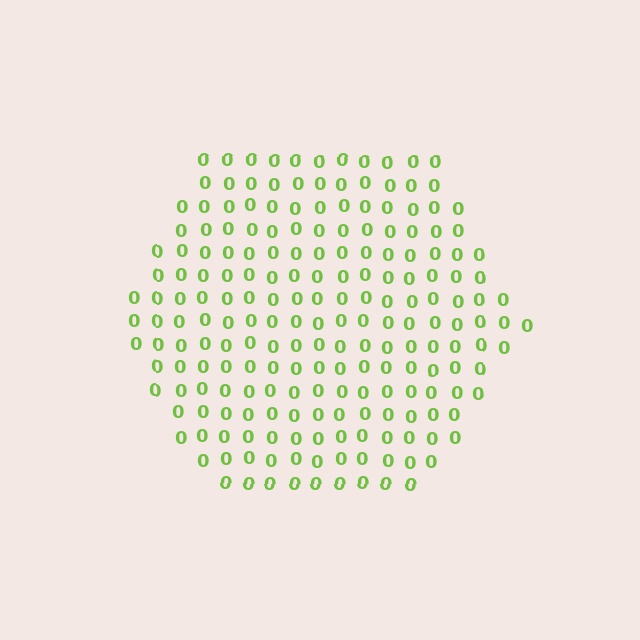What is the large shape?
The large shape is a hexagon.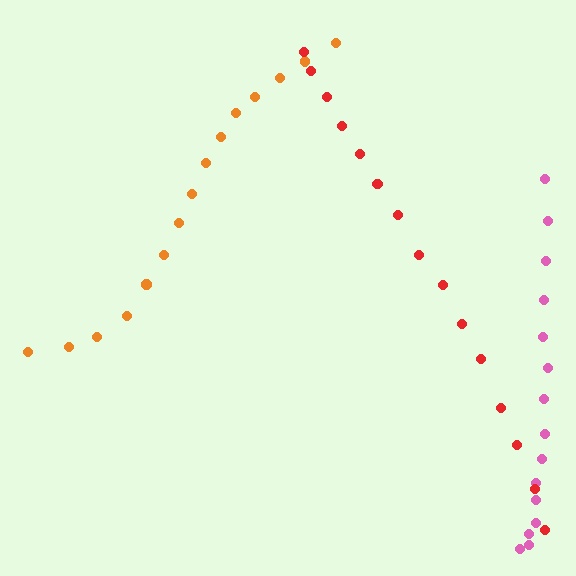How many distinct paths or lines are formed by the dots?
There are 3 distinct paths.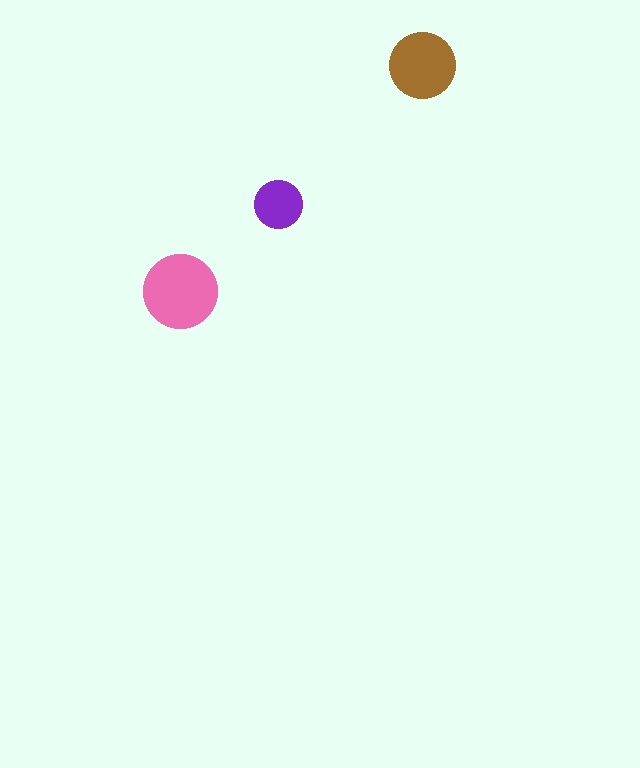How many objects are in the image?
There are 3 objects in the image.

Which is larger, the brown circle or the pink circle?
The pink one.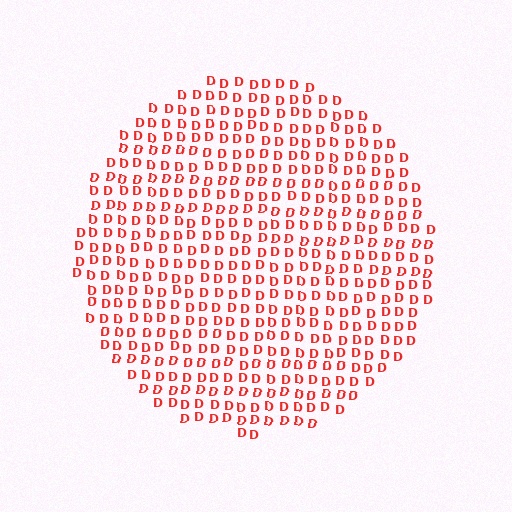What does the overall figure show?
The overall figure shows a circle.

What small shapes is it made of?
It is made of small letter D's.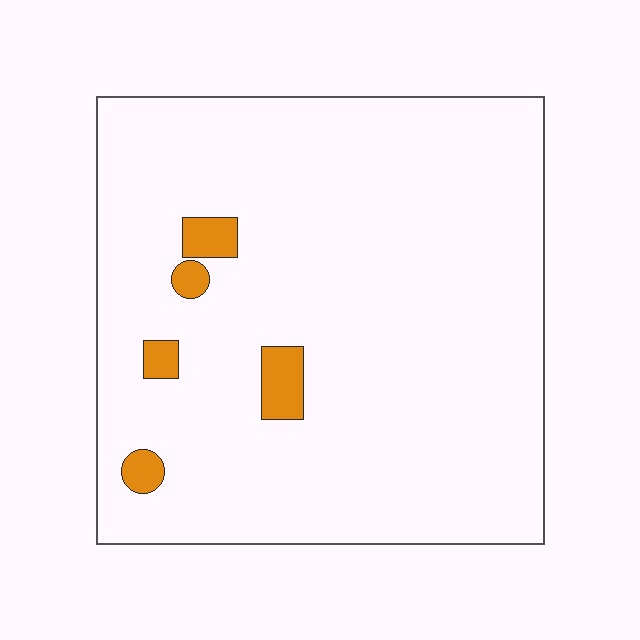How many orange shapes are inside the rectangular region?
5.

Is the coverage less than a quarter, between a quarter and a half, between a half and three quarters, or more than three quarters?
Less than a quarter.